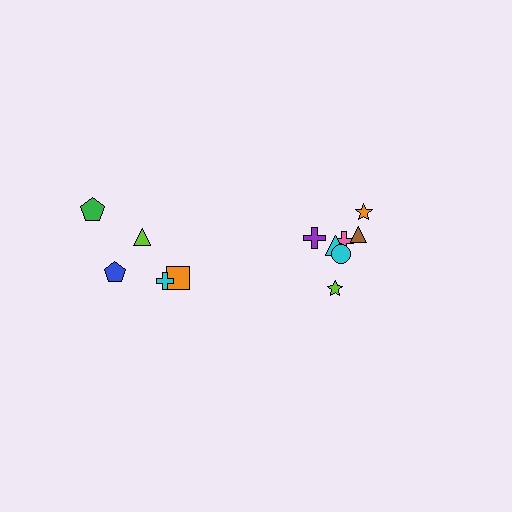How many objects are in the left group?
There are 5 objects.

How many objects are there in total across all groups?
There are 12 objects.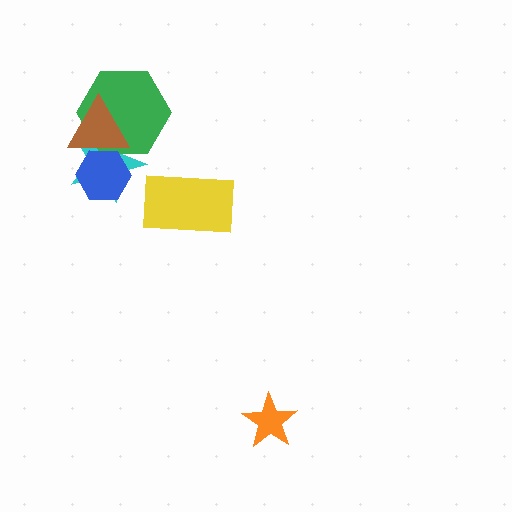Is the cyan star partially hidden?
Yes, it is partially covered by another shape.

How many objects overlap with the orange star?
0 objects overlap with the orange star.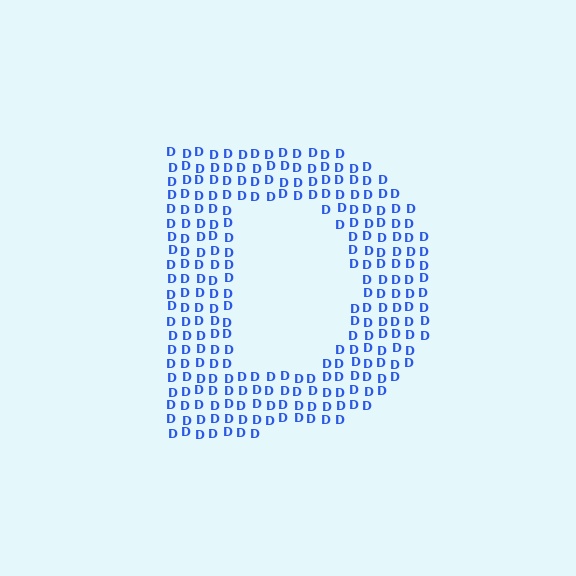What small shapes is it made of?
It is made of small letter D's.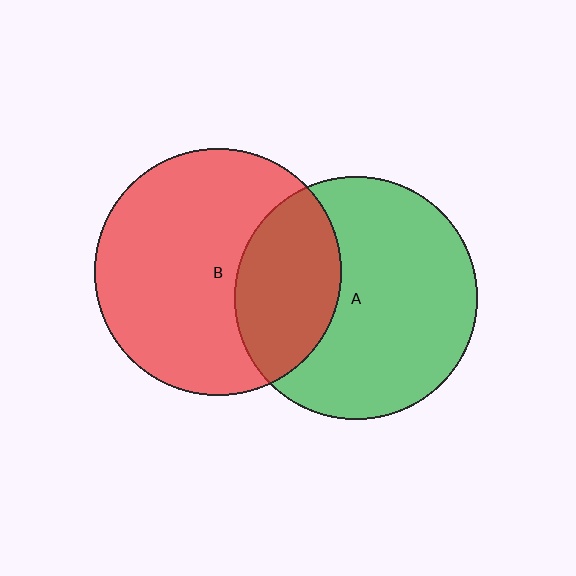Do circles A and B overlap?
Yes.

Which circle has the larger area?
Circle B (red).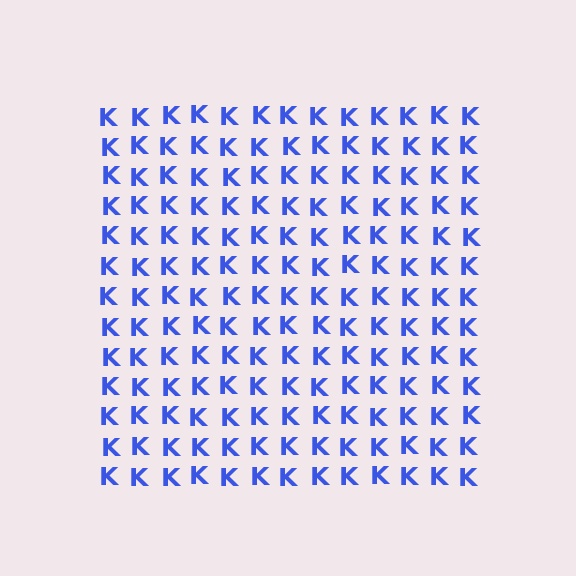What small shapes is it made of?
It is made of small letter K's.